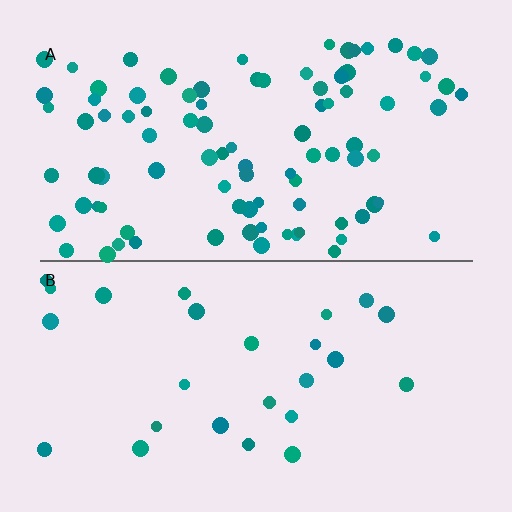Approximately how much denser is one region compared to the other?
Approximately 3.6× — region A over region B.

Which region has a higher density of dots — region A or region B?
A (the top).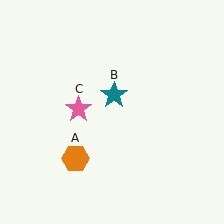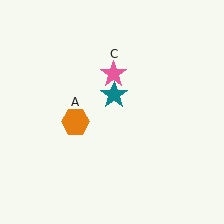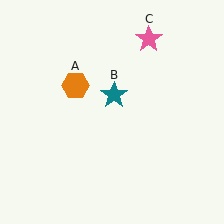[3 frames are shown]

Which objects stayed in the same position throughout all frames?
Teal star (object B) remained stationary.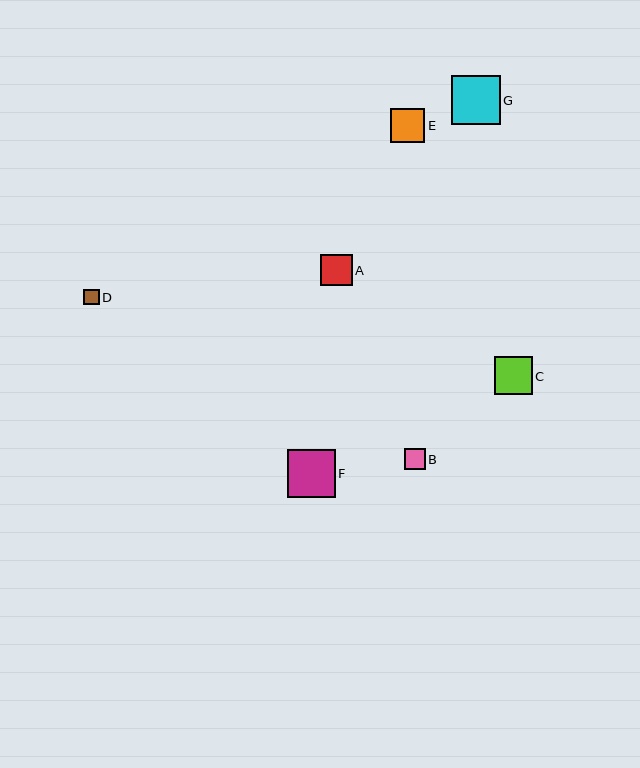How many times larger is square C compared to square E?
Square C is approximately 1.1 times the size of square E.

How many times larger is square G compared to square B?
Square G is approximately 2.3 times the size of square B.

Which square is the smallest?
Square D is the smallest with a size of approximately 15 pixels.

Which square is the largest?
Square G is the largest with a size of approximately 49 pixels.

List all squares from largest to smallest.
From largest to smallest: G, F, C, E, A, B, D.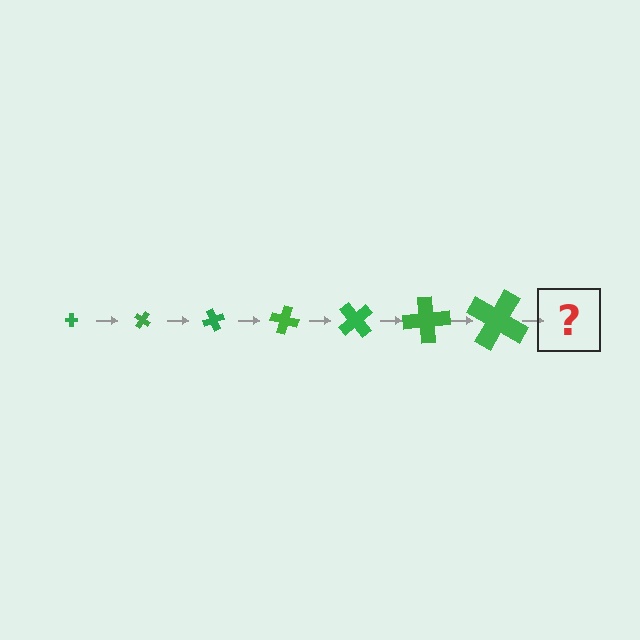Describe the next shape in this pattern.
It should be a cross, larger than the previous one and rotated 245 degrees from the start.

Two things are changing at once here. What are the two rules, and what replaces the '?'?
The two rules are that the cross grows larger each step and it rotates 35 degrees each step. The '?' should be a cross, larger than the previous one and rotated 245 degrees from the start.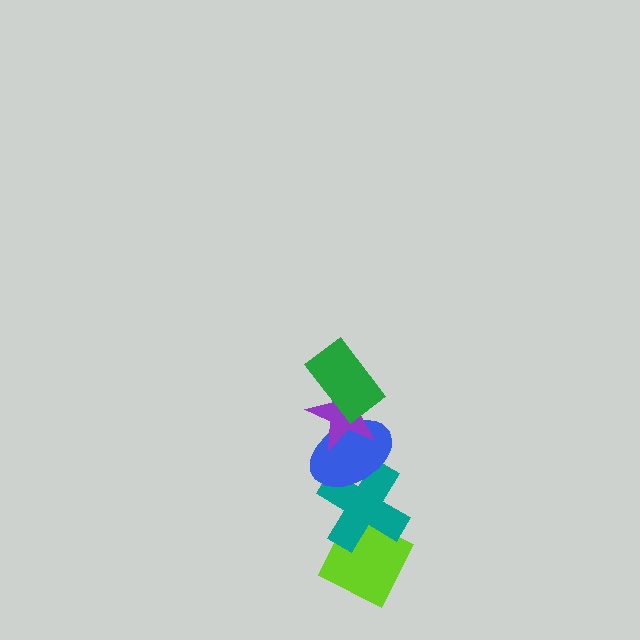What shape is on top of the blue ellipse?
The purple star is on top of the blue ellipse.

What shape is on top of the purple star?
The green rectangle is on top of the purple star.